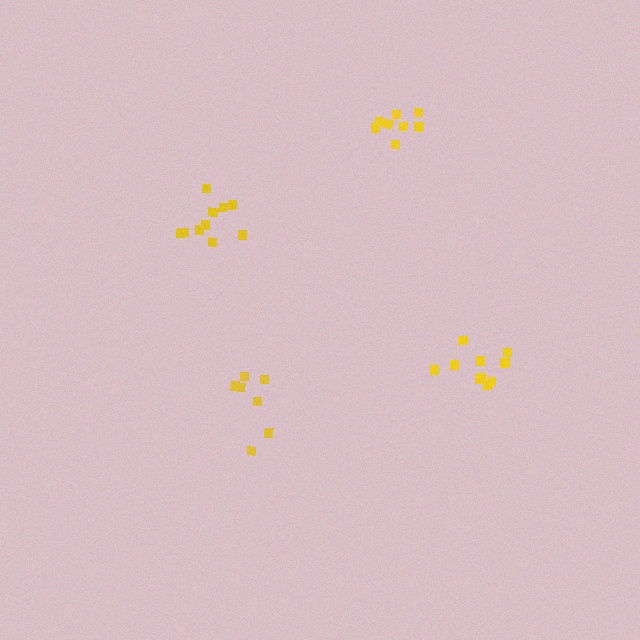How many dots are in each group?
Group 1: 9 dots, Group 2: 10 dots, Group 3: 7 dots, Group 4: 10 dots (36 total).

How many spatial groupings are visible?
There are 4 spatial groupings.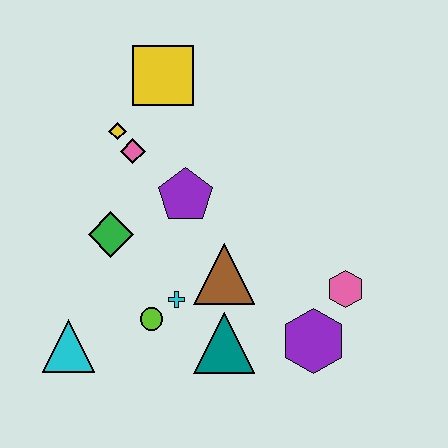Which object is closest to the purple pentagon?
The pink diamond is closest to the purple pentagon.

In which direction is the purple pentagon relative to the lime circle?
The purple pentagon is above the lime circle.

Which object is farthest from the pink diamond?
The purple hexagon is farthest from the pink diamond.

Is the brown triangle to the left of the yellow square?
No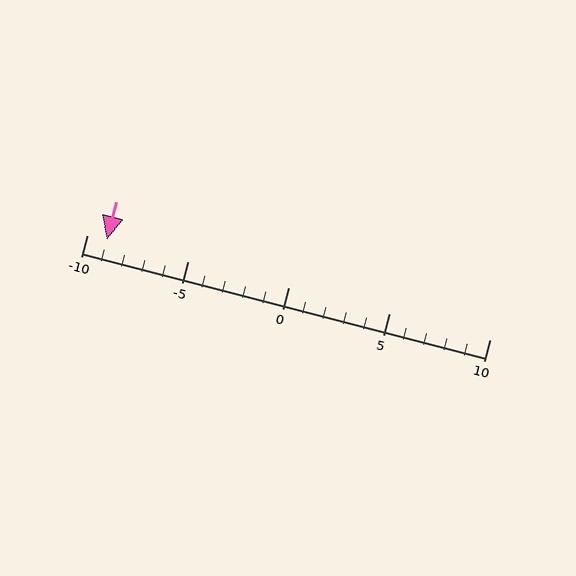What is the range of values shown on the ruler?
The ruler shows values from -10 to 10.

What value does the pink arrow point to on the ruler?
The pink arrow points to approximately -9.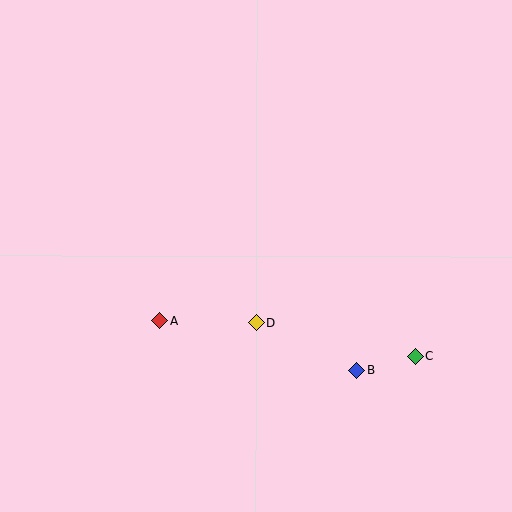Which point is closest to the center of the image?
Point D at (256, 323) is closest to the center.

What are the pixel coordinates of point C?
Point C is at (415, 357).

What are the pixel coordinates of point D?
Point D is at (256, 323).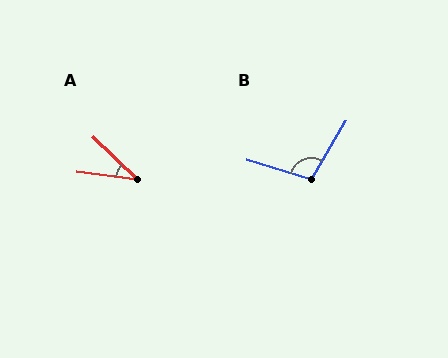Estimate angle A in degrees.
Approximately 37 degrees.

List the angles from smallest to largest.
A (37°), B (104°).